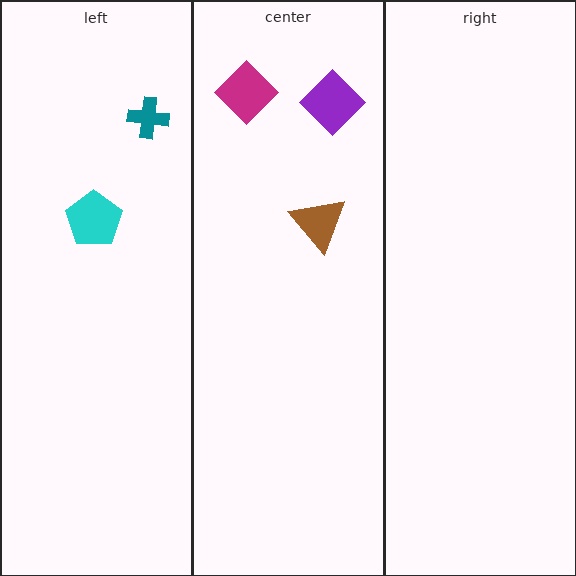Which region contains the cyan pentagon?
The left region.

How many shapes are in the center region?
3.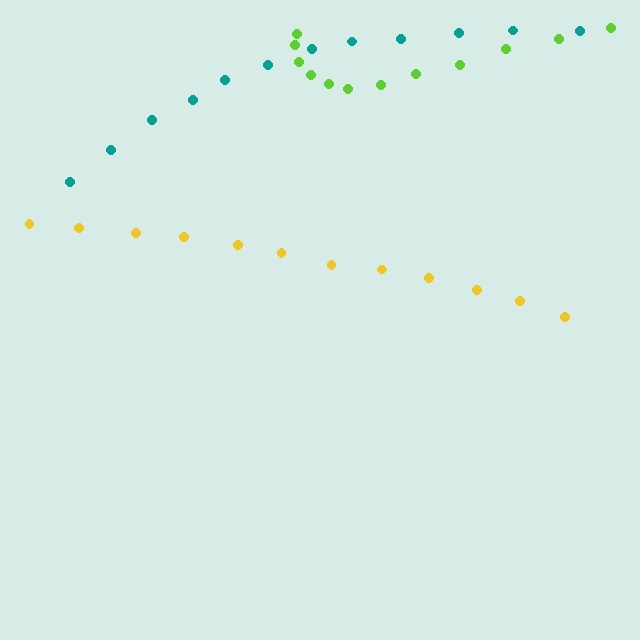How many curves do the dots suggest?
There are 3 distinct paths.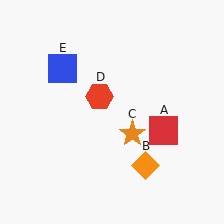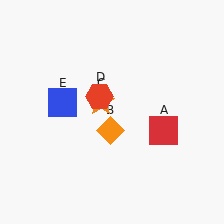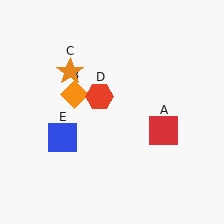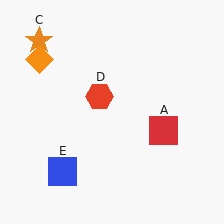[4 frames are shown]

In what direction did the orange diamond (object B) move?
The orange diamond (object B) moved up and to the left.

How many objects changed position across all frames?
3 objects changed position: orange diamond (object B), orange star (object C), blue square (object E).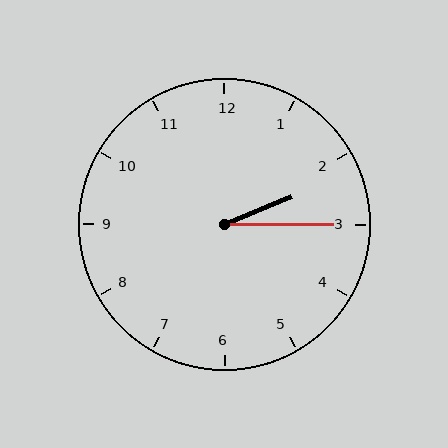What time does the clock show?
2:15.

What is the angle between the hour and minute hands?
Approximately 22 degrees.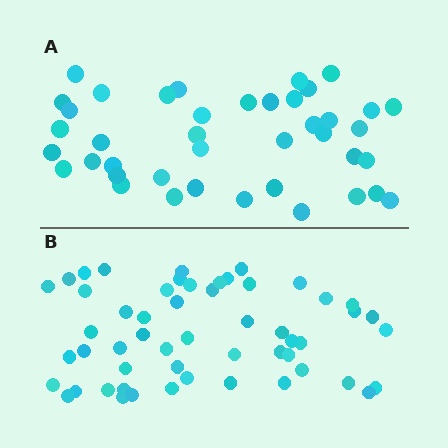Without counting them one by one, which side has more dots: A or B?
Region B (the bottom region) has more dots.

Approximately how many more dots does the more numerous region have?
Region B has approximately 15 more dots than region A.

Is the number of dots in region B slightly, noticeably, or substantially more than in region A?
Region B has noticeably more, but not dramatically so. The ratio is roughly 1.3 to 1.